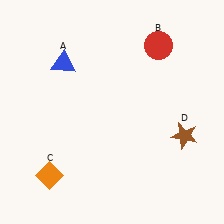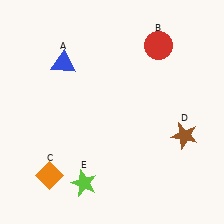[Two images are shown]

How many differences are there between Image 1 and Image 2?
There is 1 difference between the two images.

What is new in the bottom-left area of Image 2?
A lime star (E) was added in the bottom-left area of Image 2.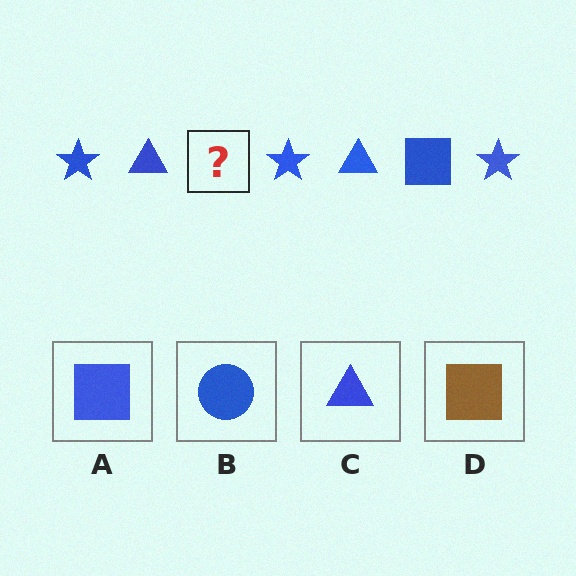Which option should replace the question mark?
Option A.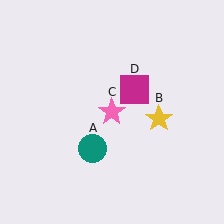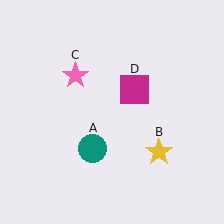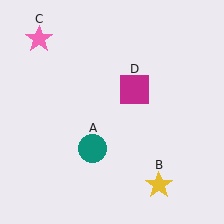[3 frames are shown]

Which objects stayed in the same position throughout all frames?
Teal circle (object A) and magenta square (object D) remained stationary.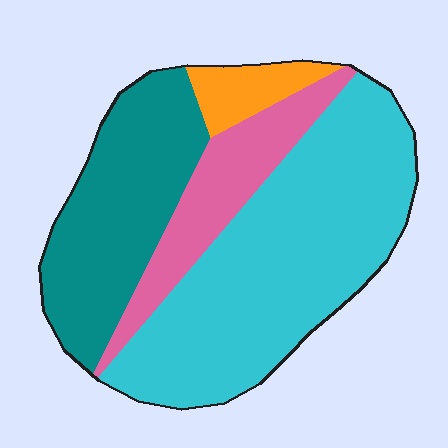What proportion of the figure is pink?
Pink takes up less than a sixth of the figure.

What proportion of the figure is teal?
Teal takes up about one quarter (1/4) of the figure.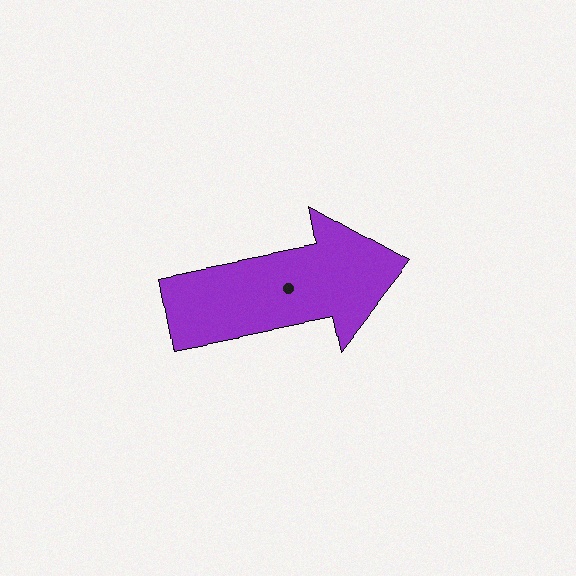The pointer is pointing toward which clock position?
Roughly 3 o'clock.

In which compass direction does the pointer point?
East.